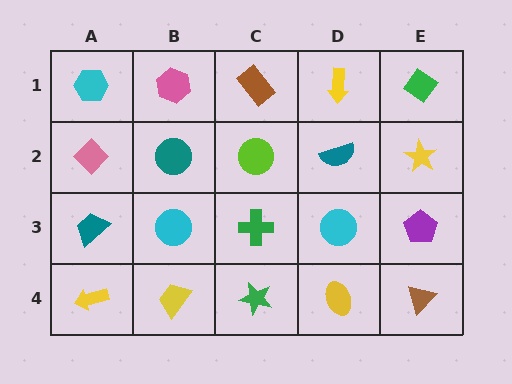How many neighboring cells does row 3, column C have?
4.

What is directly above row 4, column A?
A teal trapezoid.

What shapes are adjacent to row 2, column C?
A brown rectangle (row 1, column C), a green cross (row 3, column C), a teal circle (row 2, column B), a teal semicircle (row 2, column D).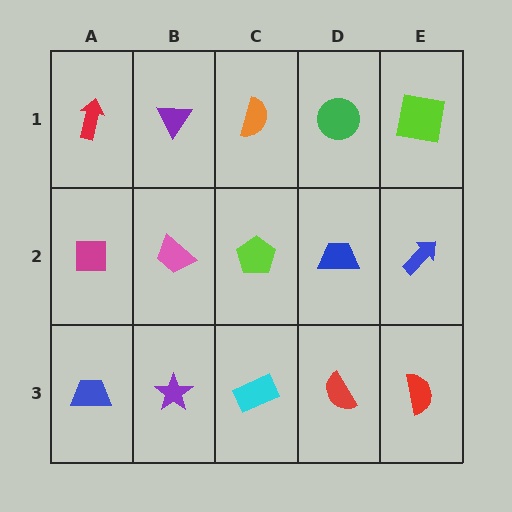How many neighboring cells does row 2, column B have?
4.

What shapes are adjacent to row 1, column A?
A magenta square (row 2, column A), a purple triangle (row 1, column B).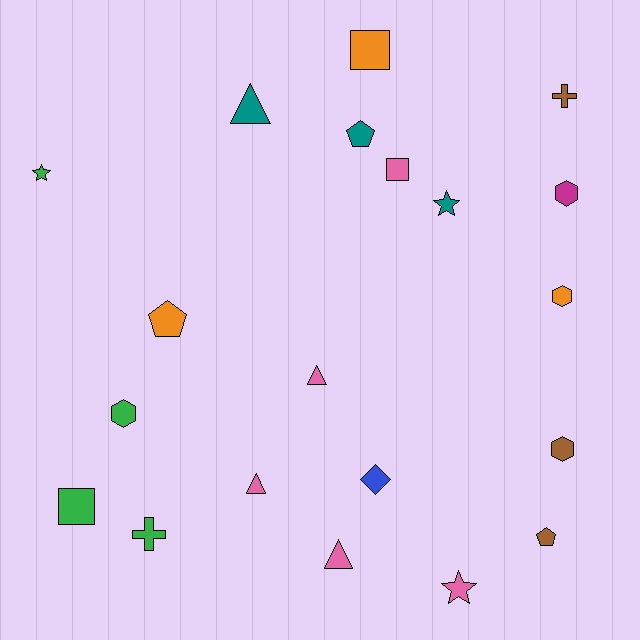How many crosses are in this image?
There are 2 crosses.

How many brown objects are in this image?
There are 3 brown objects.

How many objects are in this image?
There are 20 objects.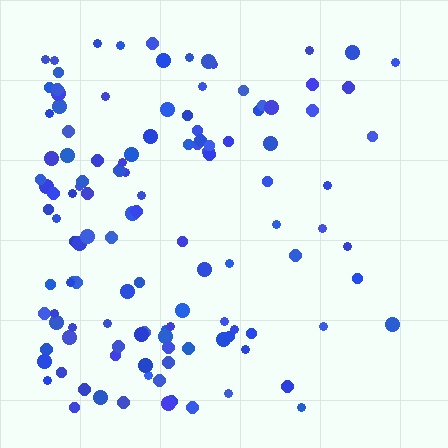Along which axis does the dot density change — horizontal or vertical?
Horizontal.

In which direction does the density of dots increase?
From right to left, with the left side densest.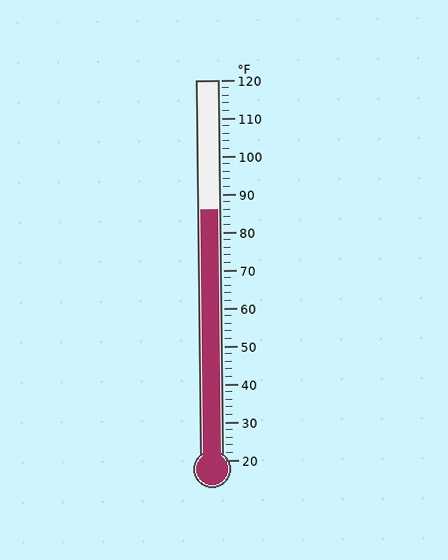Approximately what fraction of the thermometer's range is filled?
The thermometer is filled to approximately 65% of its range.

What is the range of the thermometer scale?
The thermometer scale ranges from 20°F to 120°F.